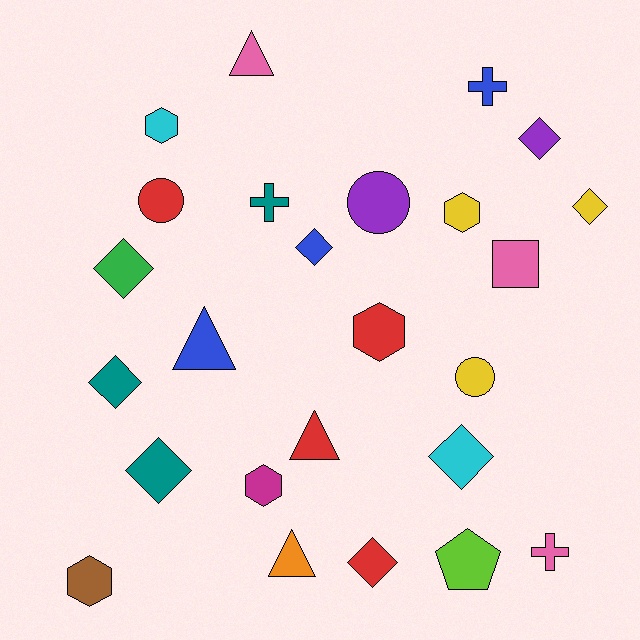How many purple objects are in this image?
There are 2 purple objects.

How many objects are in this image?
There are 25 objects.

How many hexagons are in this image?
There are 5 hexagons.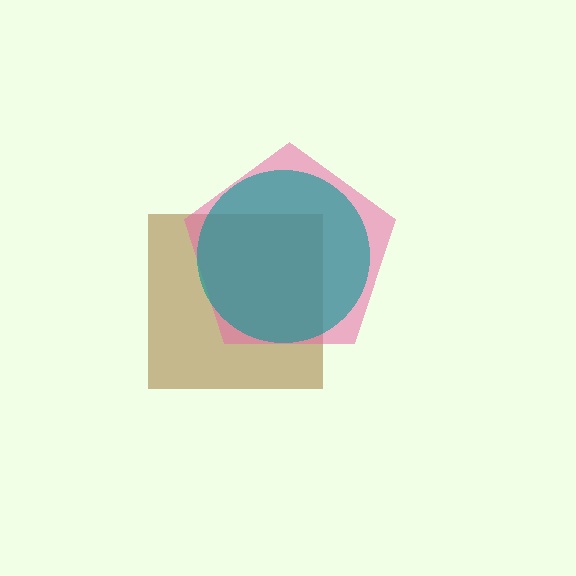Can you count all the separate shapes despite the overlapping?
Yes, there are 3 separate shapes.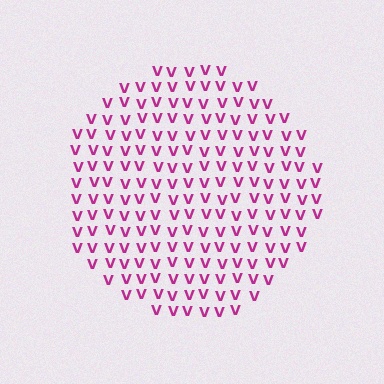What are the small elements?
The small elements are letter V's.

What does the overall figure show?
The overall figure shows a circle.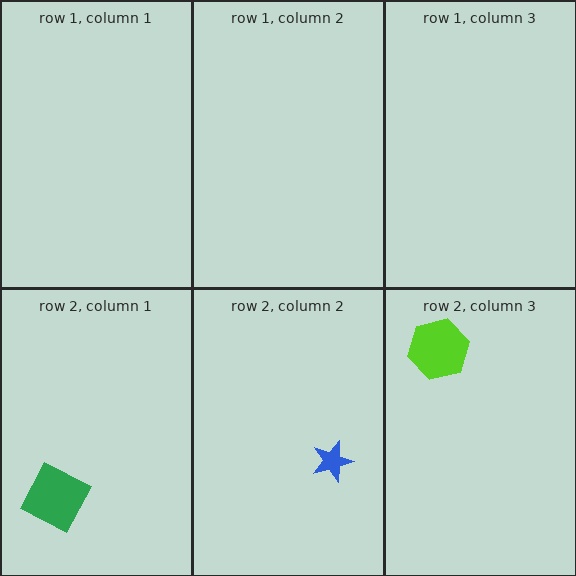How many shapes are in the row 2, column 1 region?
1.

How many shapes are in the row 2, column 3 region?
1.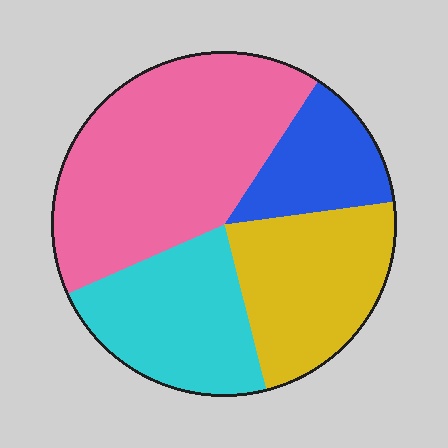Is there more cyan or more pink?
Pink.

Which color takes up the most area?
Pink, at roughly 40%.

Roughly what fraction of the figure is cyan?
Cyan takes up about one fifth (1/5) of the figure.